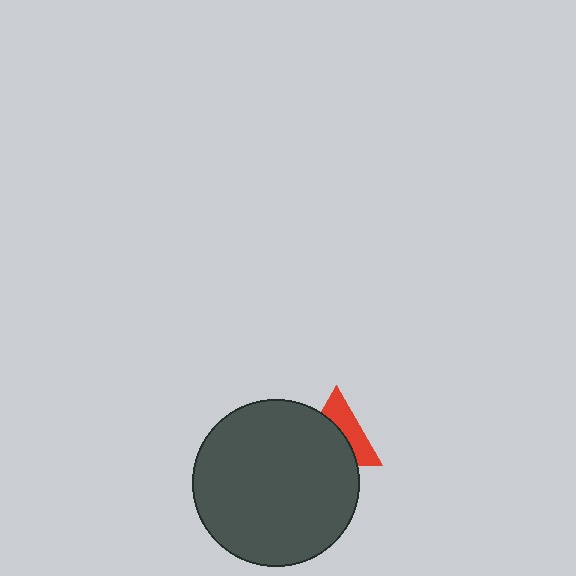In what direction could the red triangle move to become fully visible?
The red triangle could move toward the upper-right. That would shift it out from behind the dark gray circle entirely.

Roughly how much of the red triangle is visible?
A small part of it is visible (roughly 44%).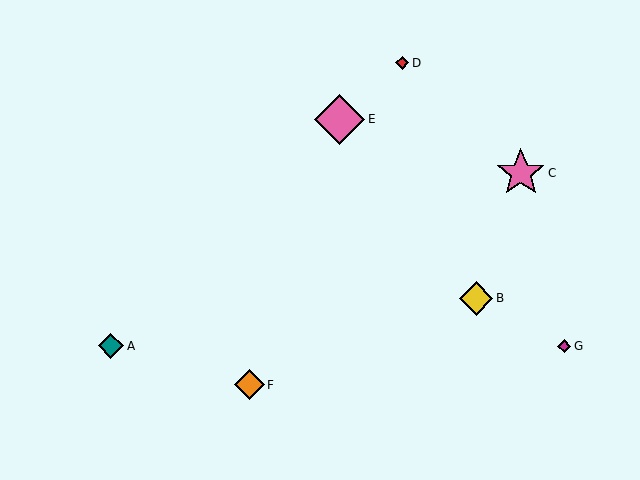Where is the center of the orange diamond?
The center of the orange diamond is at (250, 385).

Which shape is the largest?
The pink diamond (labeled E) is the largest.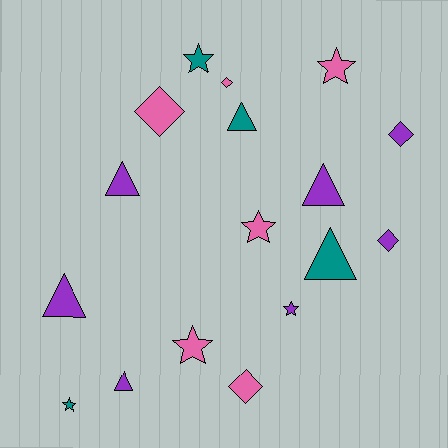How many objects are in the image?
There are 17 objects.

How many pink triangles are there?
There are no pink triangles.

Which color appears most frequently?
Purple, with 7 objects.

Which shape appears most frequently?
Star, with 6 objects.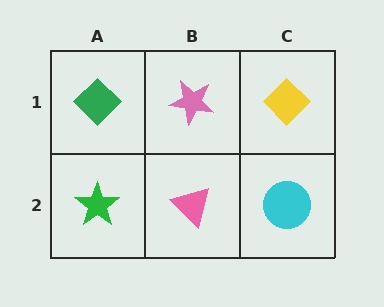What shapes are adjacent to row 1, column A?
A green star (row 2, column A), a pink star (row 1, column B).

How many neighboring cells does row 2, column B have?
3.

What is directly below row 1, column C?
A cyan circle.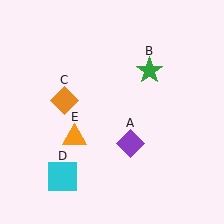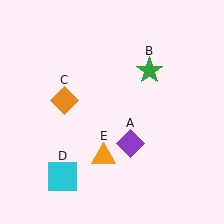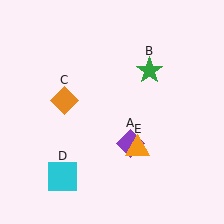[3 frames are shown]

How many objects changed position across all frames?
1 object changed position: orange triangle (object E).